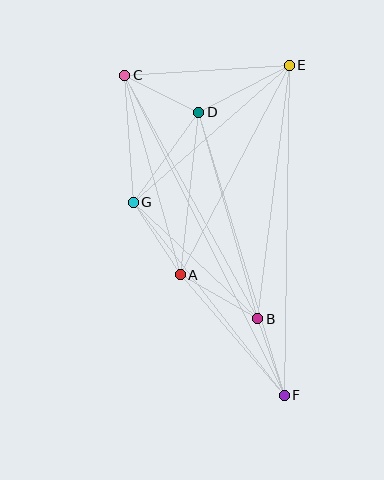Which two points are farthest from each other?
Points C and F are farthest from each other.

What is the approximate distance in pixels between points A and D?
The distance between A and D is approximately 163 pixels.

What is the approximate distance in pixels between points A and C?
The distance between A and C is approximately 207 pixels.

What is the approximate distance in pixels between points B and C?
The distance between B and C is approximately 277 pixels.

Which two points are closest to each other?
Points B and F are closest to each other.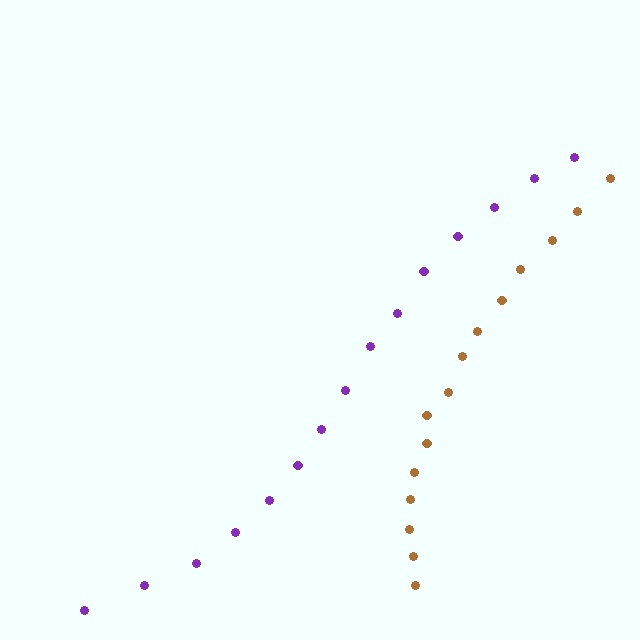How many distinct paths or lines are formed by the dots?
There are 2 distinct paths.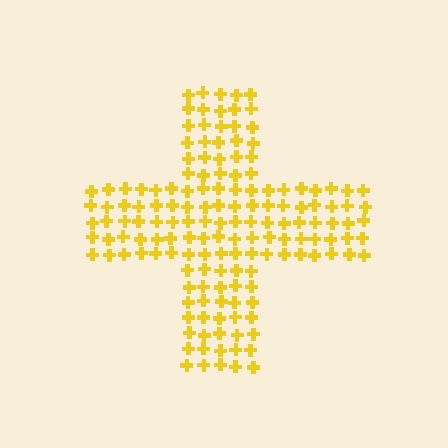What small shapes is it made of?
It is made of small crosses.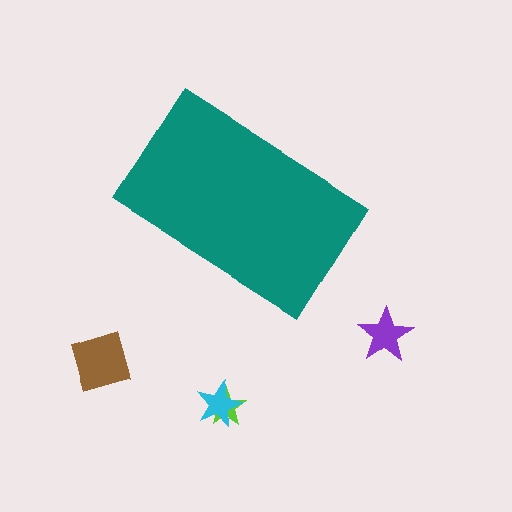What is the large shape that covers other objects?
A teal rectangle.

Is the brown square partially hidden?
No, the brown square is fully visible.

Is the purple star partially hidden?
No, the purple star is fully visible.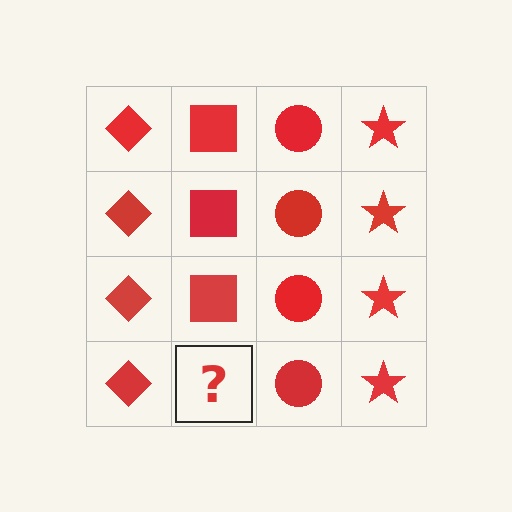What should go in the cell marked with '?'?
The missing cell should contain a red square.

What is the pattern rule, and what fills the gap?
The rule is that each column has a consistent shape. The gap should be filled with a red square.